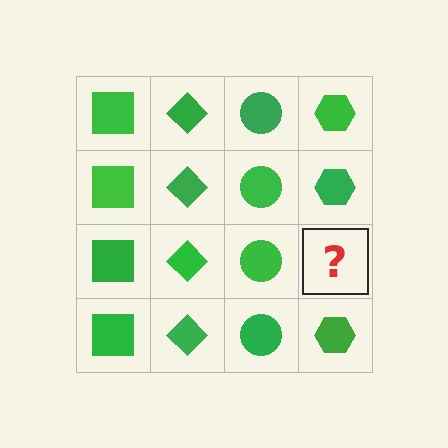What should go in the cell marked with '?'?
The missing cell should contain a green hexagon.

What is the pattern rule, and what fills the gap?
The rule is that each column has a consistent shape. The gap should be filled with a green hexagon.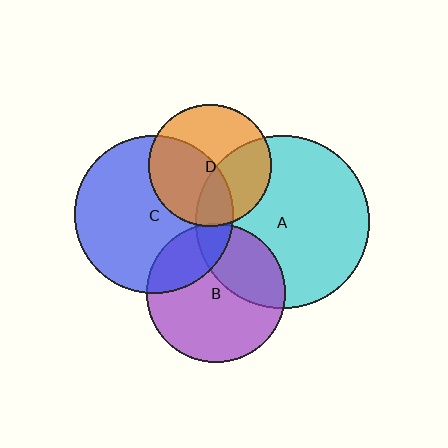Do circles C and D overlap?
Yes.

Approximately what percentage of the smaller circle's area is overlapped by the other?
Approximately 45%.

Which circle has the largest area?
Circle A (cyan).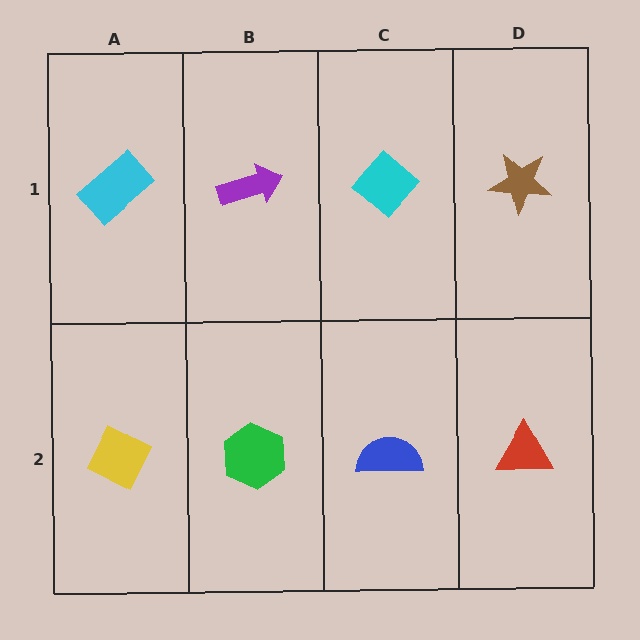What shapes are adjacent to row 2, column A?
A cyan rectangle (row 1, column A), a green hexagon (row 2, column B).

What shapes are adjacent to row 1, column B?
A green hexagon (row 2, column B), a cyan rectangle (row 1, column A), a cyan diamond (row 1, column C).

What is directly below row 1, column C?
A blue semicircle.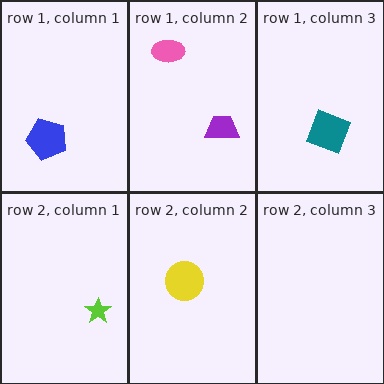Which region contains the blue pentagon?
The row 1, column 1 region.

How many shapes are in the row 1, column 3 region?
1.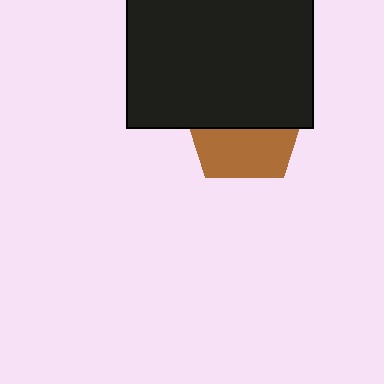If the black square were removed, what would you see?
You would see the complete brown pentagon.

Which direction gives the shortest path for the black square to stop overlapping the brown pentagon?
Moving up gives the shortest separation.